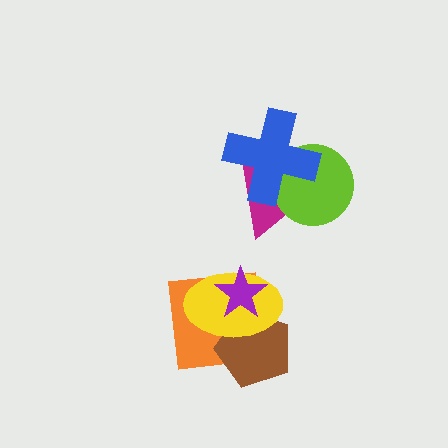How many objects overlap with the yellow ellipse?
3 objects overlap with the yellow ellipse.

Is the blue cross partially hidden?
No, no other shape covers it.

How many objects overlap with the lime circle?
2 objects overlap with the lime circle.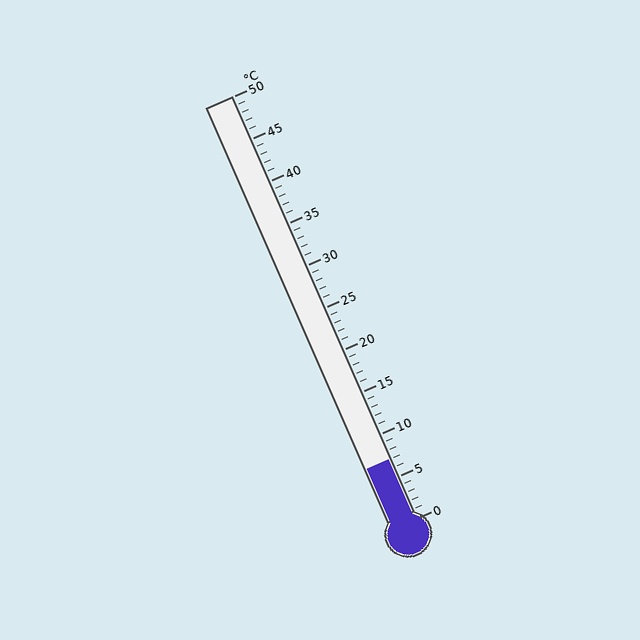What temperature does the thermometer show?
The thermometer shows approximately 7°C.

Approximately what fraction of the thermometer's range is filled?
The thermometer is filled to approximately 15% of its range.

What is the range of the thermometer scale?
The thermometer scale ranges from 0°C to 50°C.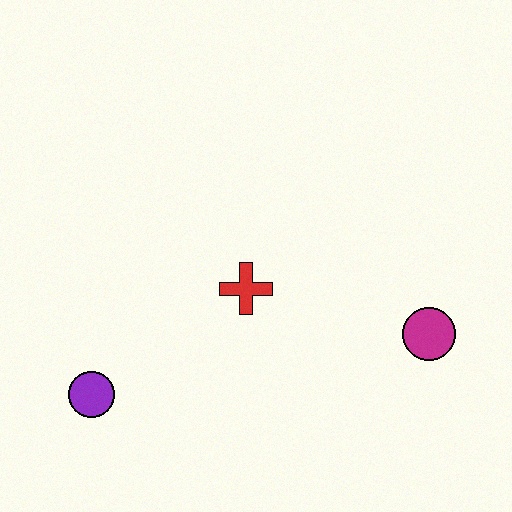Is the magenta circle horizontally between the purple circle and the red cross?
No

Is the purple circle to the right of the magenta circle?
No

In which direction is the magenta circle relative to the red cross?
The magenta circle is to the right of the red cross.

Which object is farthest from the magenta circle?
The purple circle is farthest from the magenta circle.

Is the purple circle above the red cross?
No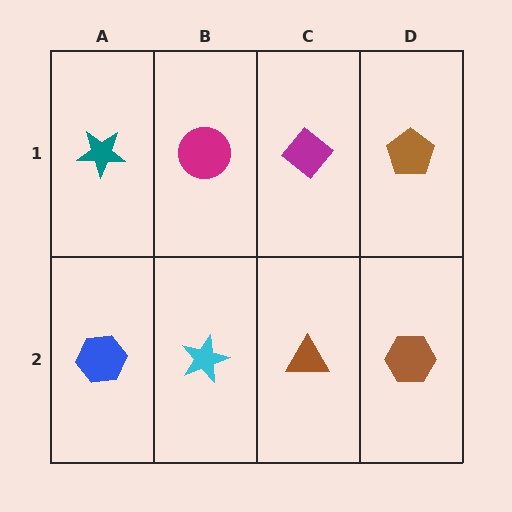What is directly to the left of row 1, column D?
A magenta diamond.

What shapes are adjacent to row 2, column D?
A brown pentagon (row 1, column D), a brown triangle (row 2, column C).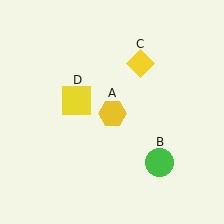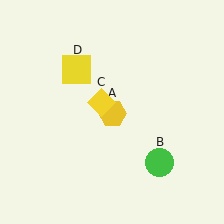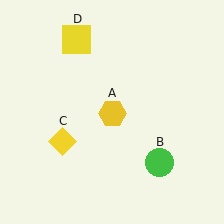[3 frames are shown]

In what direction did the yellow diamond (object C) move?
The yellow diamond (object C) moved down and to the left.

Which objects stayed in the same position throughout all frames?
Yellow hexagon (object A) and green circle (object B) remained stationary.